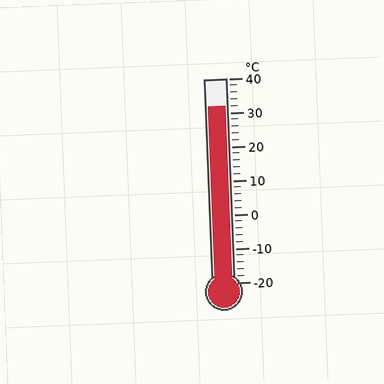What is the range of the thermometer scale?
The thermometer scale ranges from -20°C to 40°C.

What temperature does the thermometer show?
The thermometer shows approximately 32°C.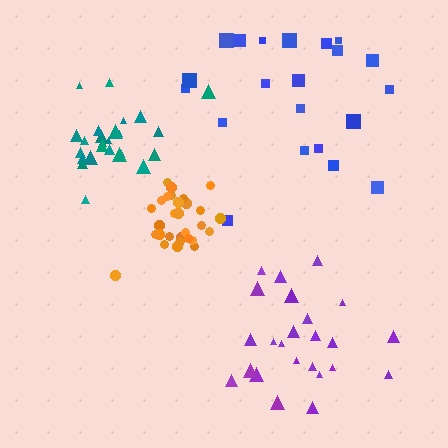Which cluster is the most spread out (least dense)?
Blue.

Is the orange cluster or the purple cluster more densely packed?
Orange.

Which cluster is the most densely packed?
Orange.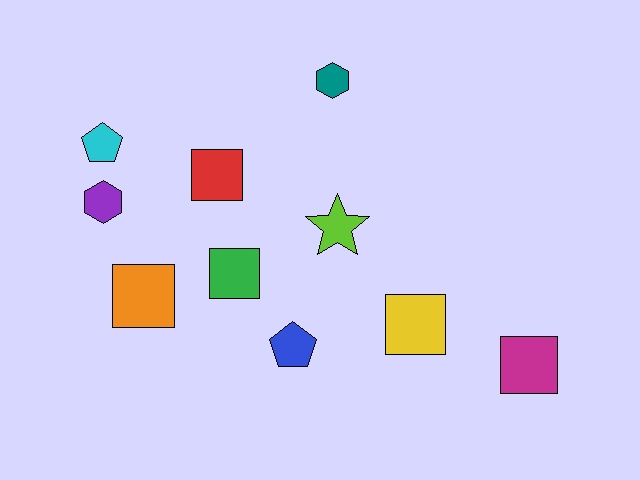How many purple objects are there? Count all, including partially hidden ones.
There is 1 purple object.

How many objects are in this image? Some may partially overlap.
There are 10 objects.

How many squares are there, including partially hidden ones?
There are 5 squares.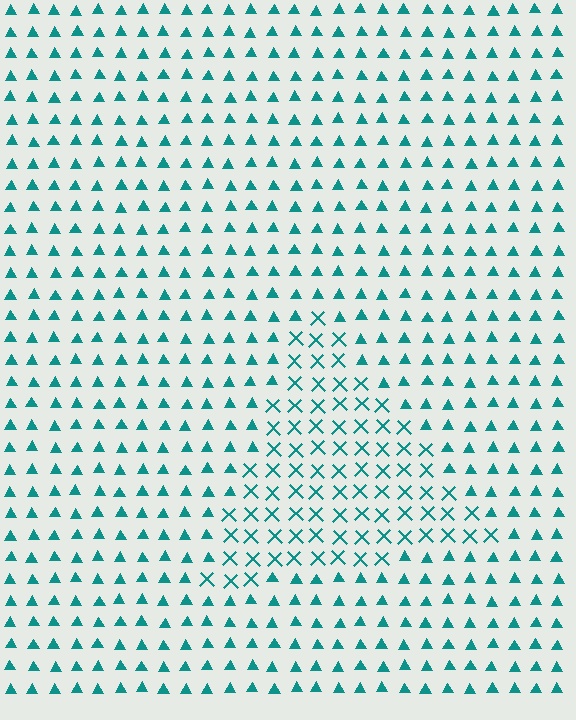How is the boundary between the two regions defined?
The boundary is defined by a change in element shape: X marks inside vs. triangles outside. All elements share the same color and spacing.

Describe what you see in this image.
The image is filled with small teal elements arranged in a uniform grid. A triangle-shaped region contains X marks, while the surrounding area contains triangles. The boundary is defined purely by the change in element shape.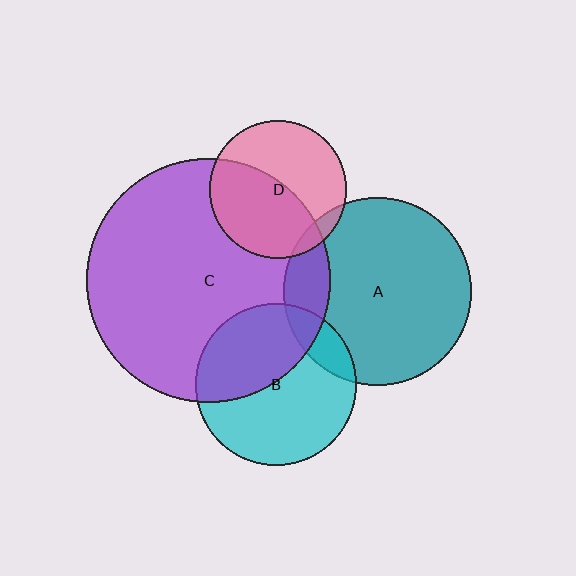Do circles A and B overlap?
Yes.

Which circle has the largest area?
Circle C (purple).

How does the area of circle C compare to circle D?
Approximately 3.2 times.